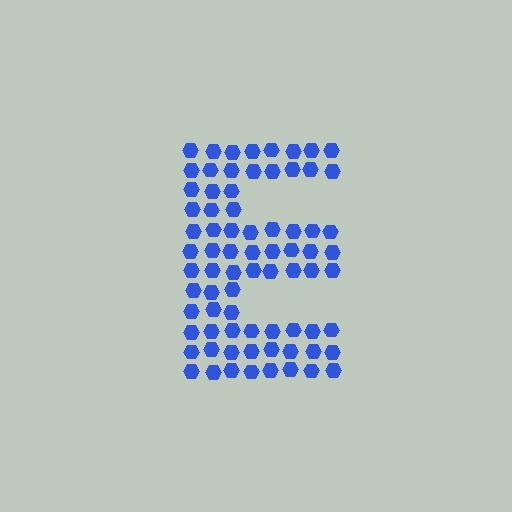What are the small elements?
The small elements are hexagons.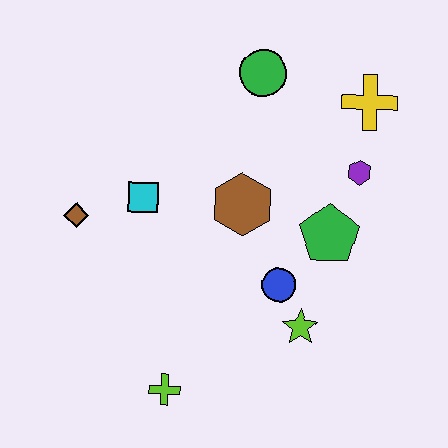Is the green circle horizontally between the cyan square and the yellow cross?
Yes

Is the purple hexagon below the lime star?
No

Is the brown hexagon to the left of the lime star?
Yes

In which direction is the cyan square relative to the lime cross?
The cyan square is above the lime cross.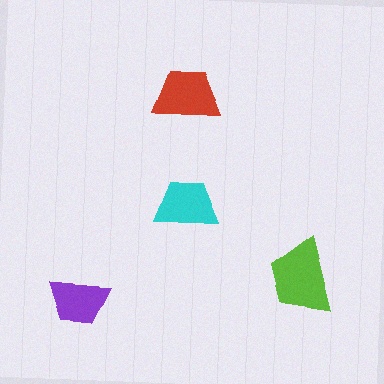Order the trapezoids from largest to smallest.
the lime one, the red one, the cyan one, the purple one.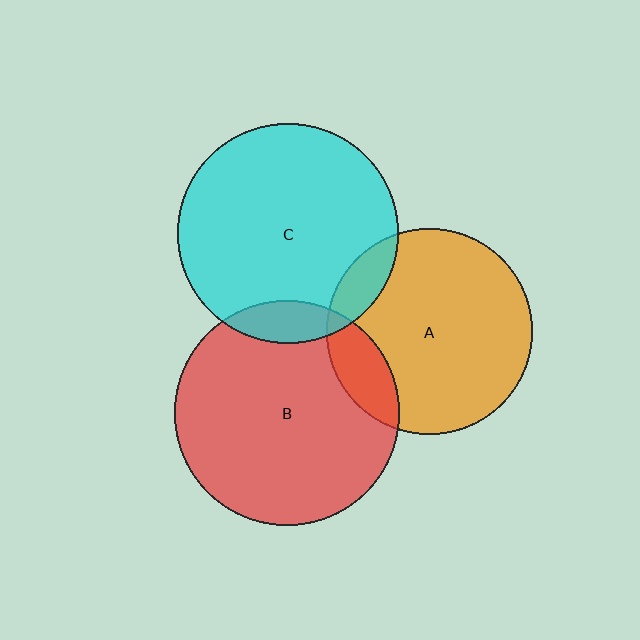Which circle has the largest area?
Circle B (red).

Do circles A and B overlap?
Yes.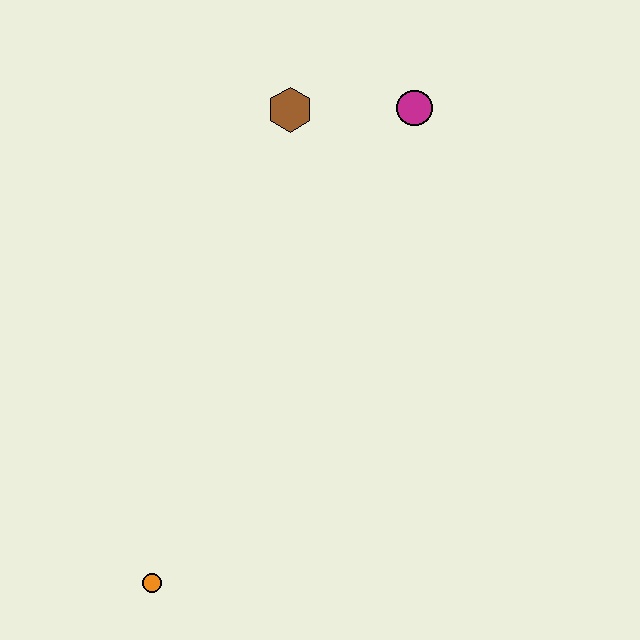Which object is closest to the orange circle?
The brown hexagon is closest to the orange circle.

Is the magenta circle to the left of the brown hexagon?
No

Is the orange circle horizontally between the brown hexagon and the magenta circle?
No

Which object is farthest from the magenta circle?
The orange circle is farthest from the magenta circle.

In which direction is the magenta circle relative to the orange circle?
The magenta circle is above the orange circle.